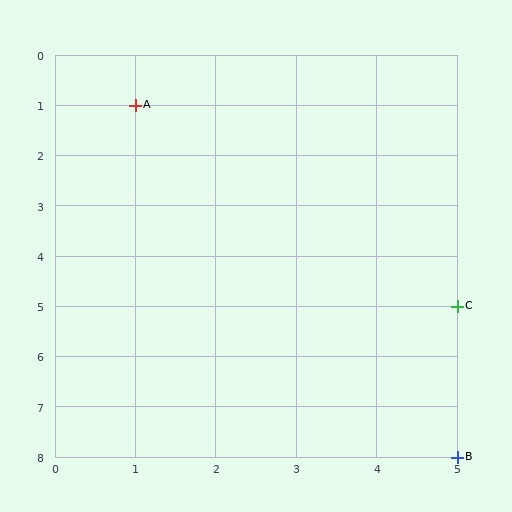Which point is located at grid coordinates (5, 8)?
Point B is at (5, 8).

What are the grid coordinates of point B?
Point B is at grid coordinates (5, 8).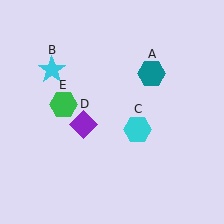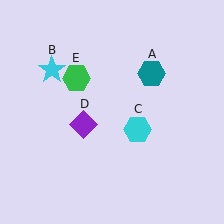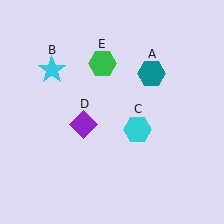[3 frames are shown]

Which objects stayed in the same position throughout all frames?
Teal hexagon (object A) and cyan star (object B) and cyan hexagon (object C) and purple diamond (object D) remained stationary.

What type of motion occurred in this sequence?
The green hexagon (object E) rotated clockwise around the center of the scene.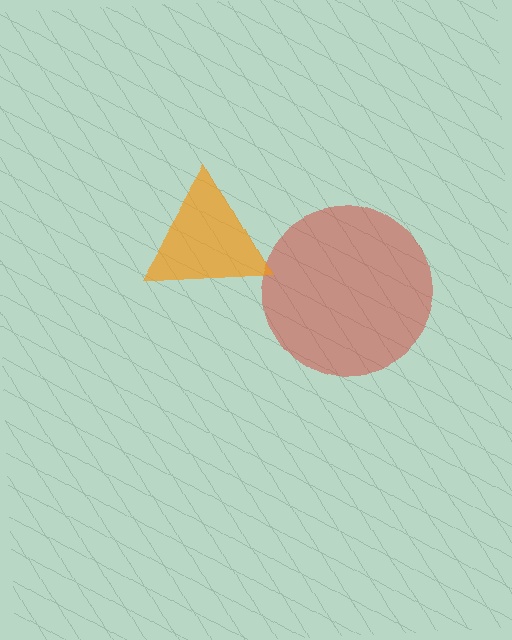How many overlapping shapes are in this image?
There are 2 overlapping shapes in the image.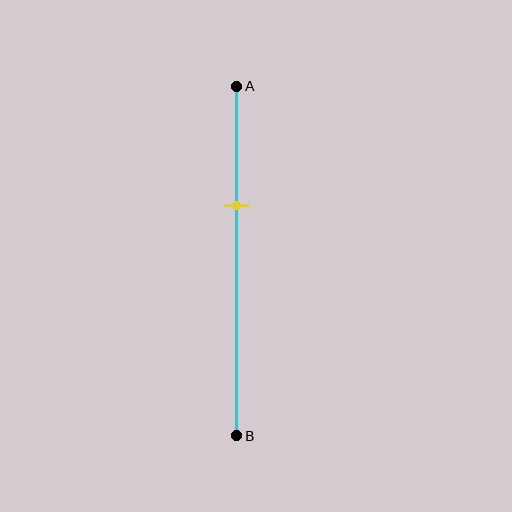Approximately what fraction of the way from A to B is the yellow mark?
The yellow mark is approximately 35% of the way from A to B.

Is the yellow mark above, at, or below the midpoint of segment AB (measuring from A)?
The yellow mark is above the midpoint of segment AB.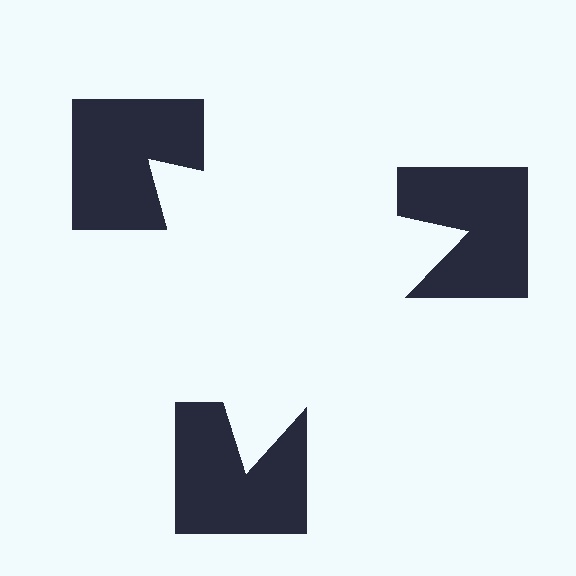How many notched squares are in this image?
There are 3 — one at each vertex of the illusory triangle.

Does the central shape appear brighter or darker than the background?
It typically appears slightly brighter than the background, even though no actual brightness change is drawn.